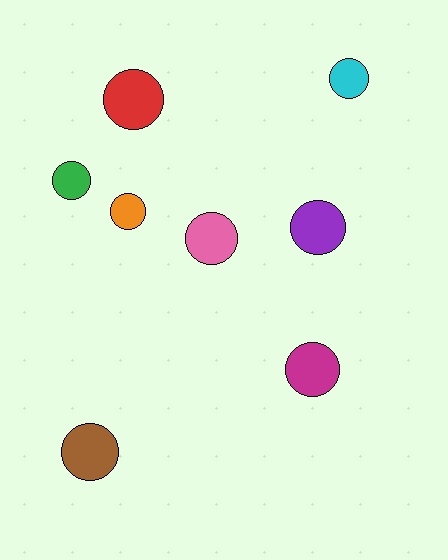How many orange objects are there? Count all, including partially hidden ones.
There is 1 orange object.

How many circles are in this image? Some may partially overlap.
There are 8 circles.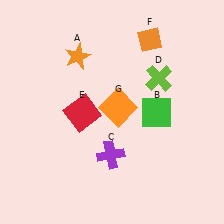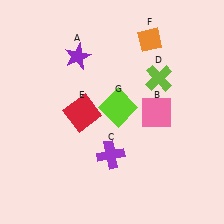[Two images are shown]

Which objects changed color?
A changed from orange to purple. B changed from green to pink. G changed from orange to lime.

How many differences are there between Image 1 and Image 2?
There are 3 differences between the two images.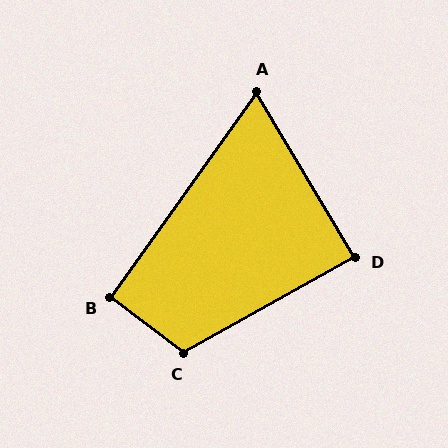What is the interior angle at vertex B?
Approximately 92 degrees (approximately right).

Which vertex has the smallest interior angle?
A, at approximately 66 degrees.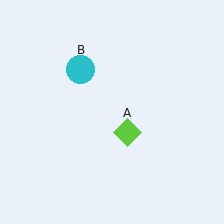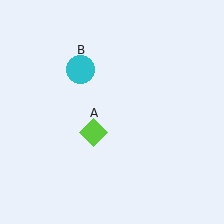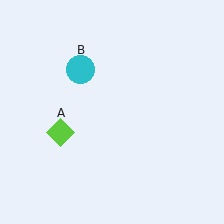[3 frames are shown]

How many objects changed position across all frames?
1 object changed position: lime diamond (object A).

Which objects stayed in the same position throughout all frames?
Cyan circle (object B) remained stationary.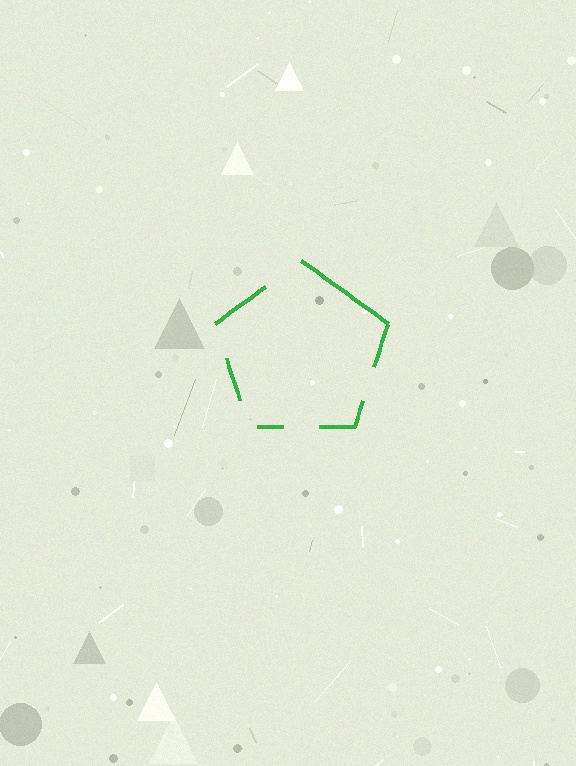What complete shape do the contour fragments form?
The contour fragments form a pentagon.